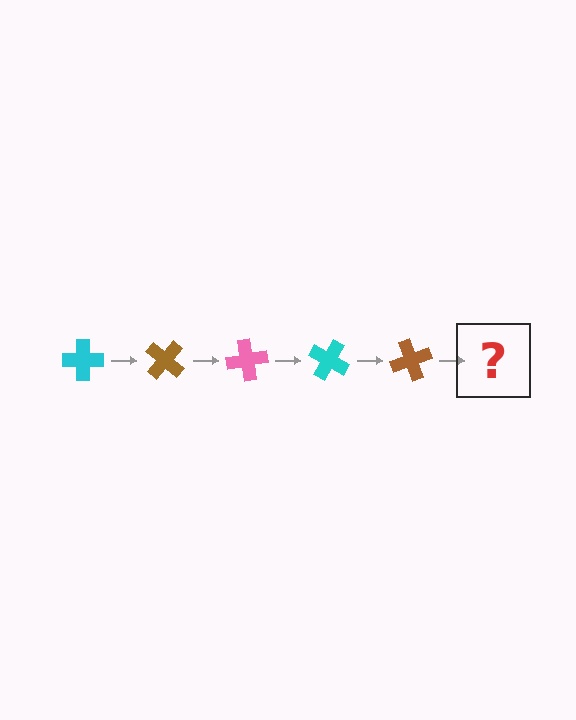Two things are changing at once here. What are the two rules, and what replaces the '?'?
The two rules are that it rotates 40 degrees each step and the color cycles through cyan, brown, and pink. The '?' should be a pink cross, rotated 200 degrees from the start.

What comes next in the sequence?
The next element should be a pink cross, rotated 200 degrees from the start.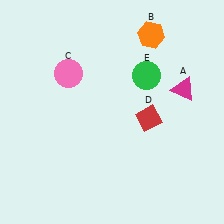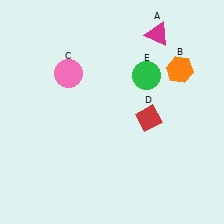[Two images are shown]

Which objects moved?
The objects that moved are: the magenta triangle (A), the orange hexagon (B).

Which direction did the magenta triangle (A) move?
The magenta triangle (A) moved up.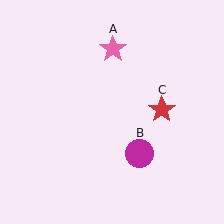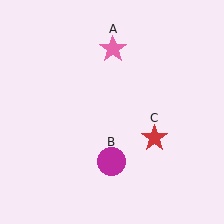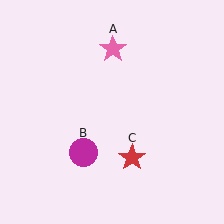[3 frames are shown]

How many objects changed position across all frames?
2 objects changed position: magenta circle (object B), red star (object C).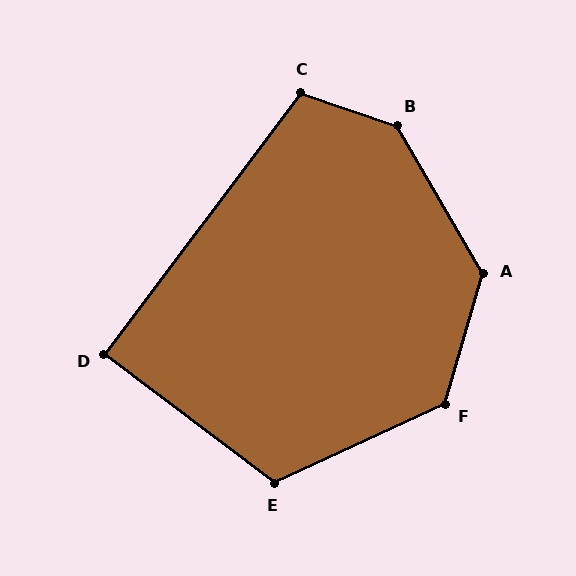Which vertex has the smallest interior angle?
D, at approximately 90 degrees.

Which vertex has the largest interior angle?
B, at approximately 139 degrees.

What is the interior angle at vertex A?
Approximately 134 degrees (obtuse).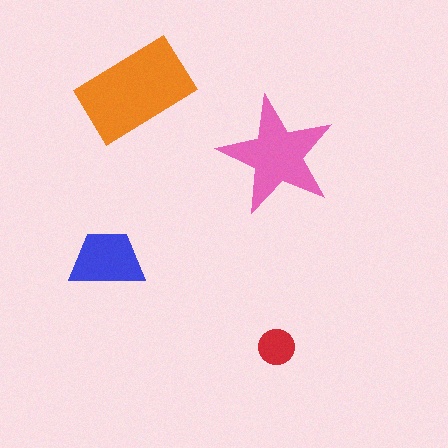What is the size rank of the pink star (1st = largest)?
2nd.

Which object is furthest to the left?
The blue trapezoid is leftmost.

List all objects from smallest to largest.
The red circle, the blue trapezoid, the pink star, the orange rectangle.